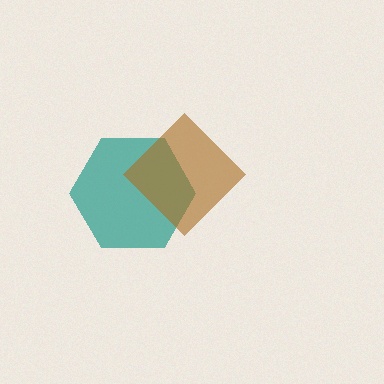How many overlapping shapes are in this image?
There are 2 overlapping shapes in the image.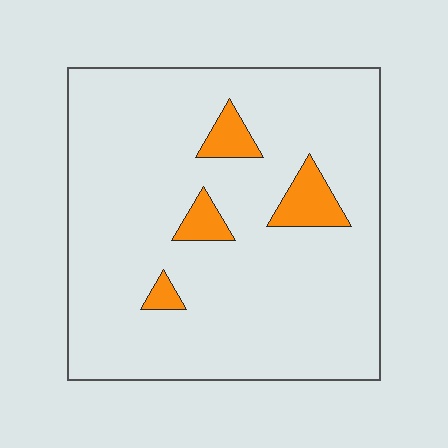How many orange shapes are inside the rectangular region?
4.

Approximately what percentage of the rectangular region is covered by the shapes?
Approximately 10%.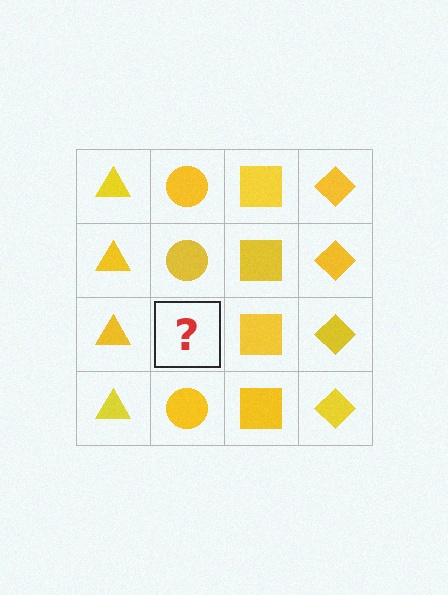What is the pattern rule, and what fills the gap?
The rule is that each column has a consistent shape. The gap should be filled with a yellow circle.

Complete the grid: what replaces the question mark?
The question mark should be replaced with a yellow circle.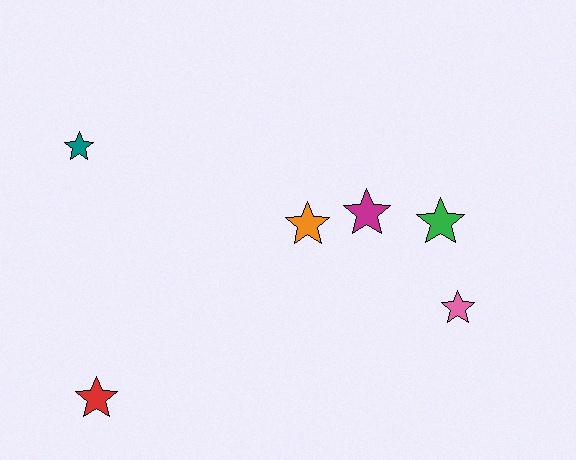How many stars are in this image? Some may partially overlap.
There are 6 stars.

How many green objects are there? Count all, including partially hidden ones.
There is 1 green object.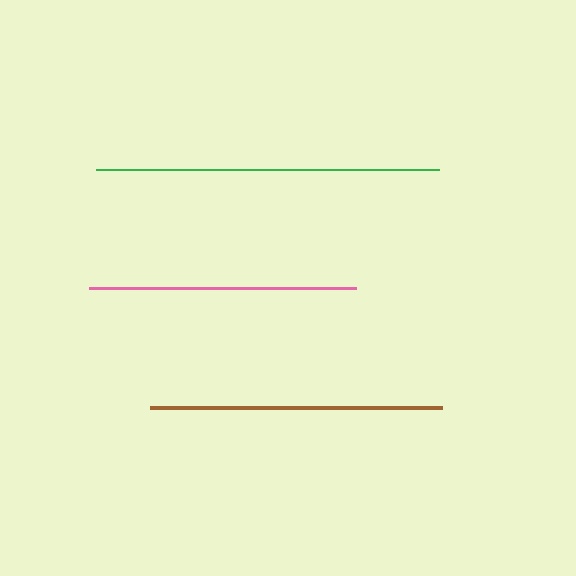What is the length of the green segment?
The green segment is approximately 343 pixels long.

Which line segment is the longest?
The green line is the longest at approximately 343 pixels.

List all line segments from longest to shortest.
From longest to shortest: green, brown, pink.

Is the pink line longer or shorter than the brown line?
The brown line is longer than the pink line.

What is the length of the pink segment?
The pink segment is approximately 267 pixels long.